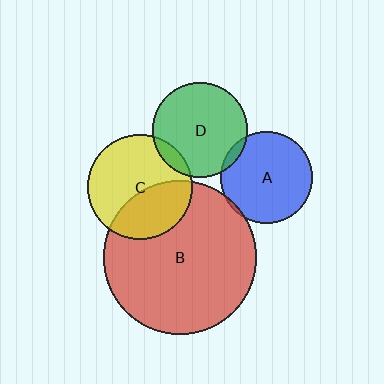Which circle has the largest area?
Circle B (red).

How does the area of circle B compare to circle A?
Approximately 2.8 times.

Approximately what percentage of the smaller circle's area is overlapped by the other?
Approximately 5%.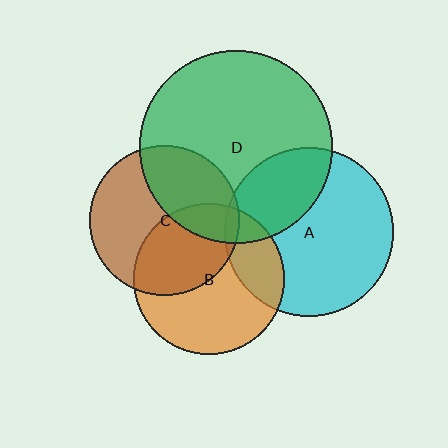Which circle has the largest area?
Circle D (green).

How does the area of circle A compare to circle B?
Approximately 1.2 times.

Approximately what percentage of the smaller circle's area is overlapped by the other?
Approximately 30%.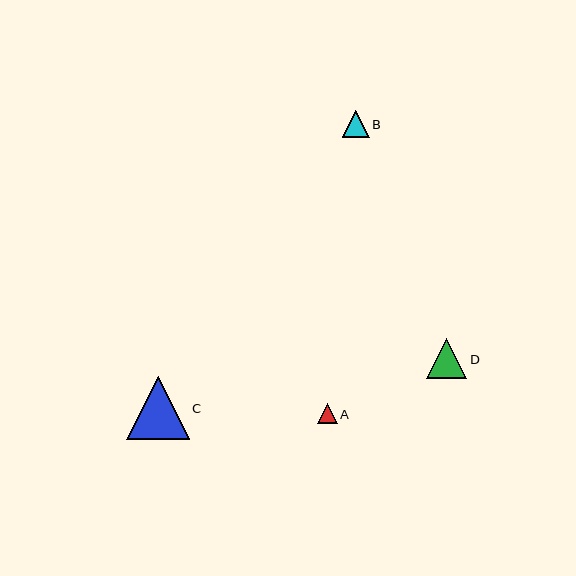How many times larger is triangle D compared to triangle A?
Triangle D is approximately 2.0 times the size of triangle A.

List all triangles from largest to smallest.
From largest to smallest: C, D, B, A.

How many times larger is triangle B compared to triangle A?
Triangle B is approximately 1.3 times the size of triangle A.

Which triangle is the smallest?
Triangle A is the smallest with a size of approximately 20 pixels.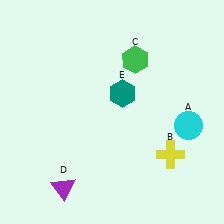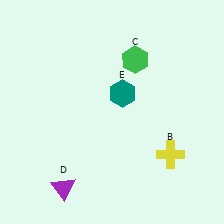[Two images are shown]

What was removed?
The cyan circle (A) was removed in Image 2.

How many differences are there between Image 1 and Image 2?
There is 1 difference between the two images.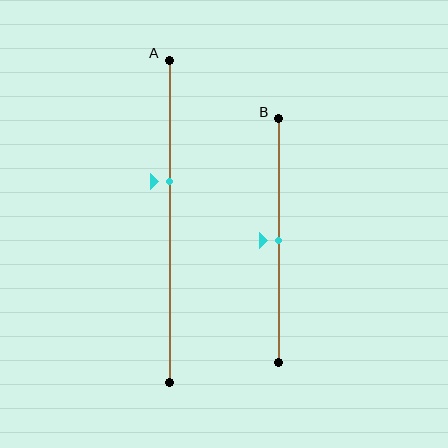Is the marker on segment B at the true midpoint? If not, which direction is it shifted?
Yes, the marker on segment B is at the true midpoint.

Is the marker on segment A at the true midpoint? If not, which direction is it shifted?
No, the marker on segment A is shifted upward by about 12% of the segment length.